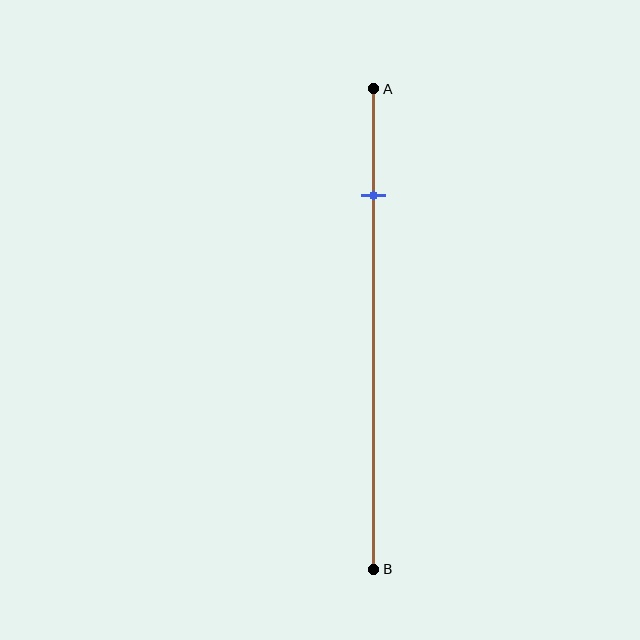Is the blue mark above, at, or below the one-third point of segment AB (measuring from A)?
The blue mark is above the one-third point of segment AB.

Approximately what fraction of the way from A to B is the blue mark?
The blue mark is approximately 20% of the way from A to B.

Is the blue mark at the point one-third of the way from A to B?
No, the mark is at about 20% from A, not at the 33% one-third point.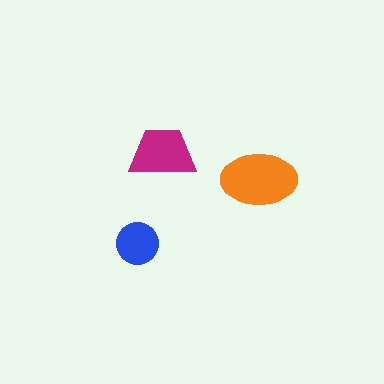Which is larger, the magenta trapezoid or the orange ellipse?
The orange ellipse.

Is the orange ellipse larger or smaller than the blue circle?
Larger.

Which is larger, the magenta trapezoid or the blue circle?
The magenta trapezoid.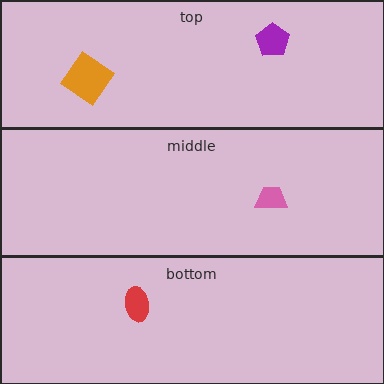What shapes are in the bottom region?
The red ellipse.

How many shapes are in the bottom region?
1.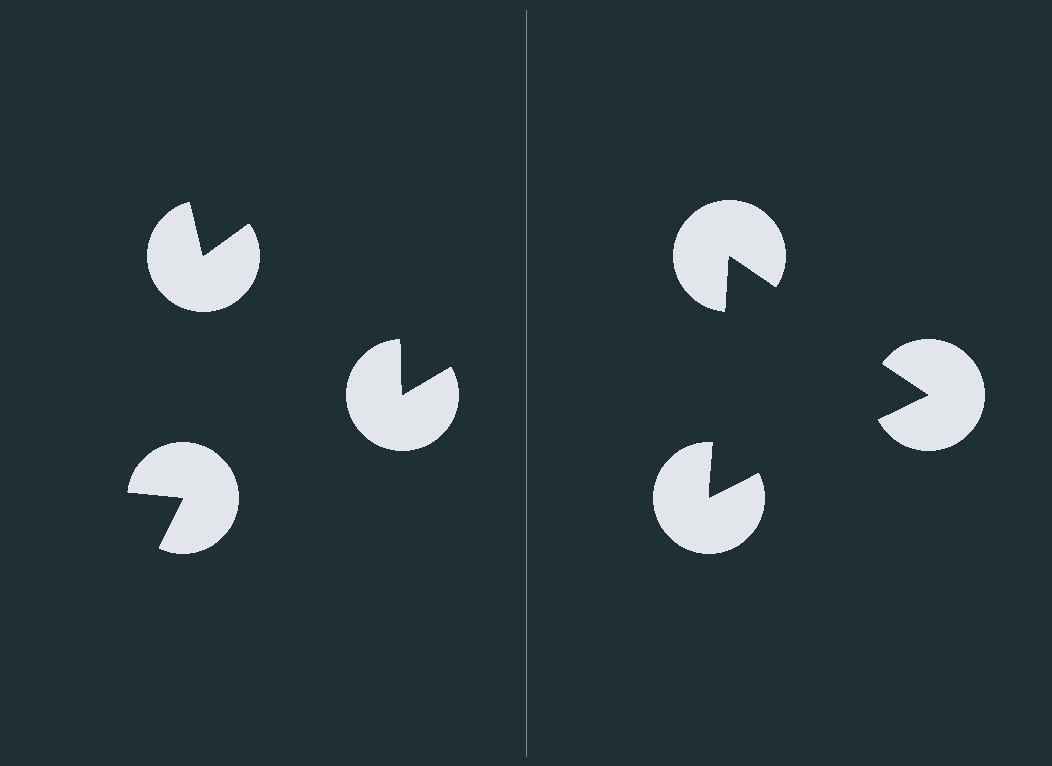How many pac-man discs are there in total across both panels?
6 — 3 on each side.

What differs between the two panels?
The pac-man discs are positioned identically on both sides; only the wedge orientations differ. On the right they align to a triangle; on the left they are misaligned.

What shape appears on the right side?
An illusory triangle.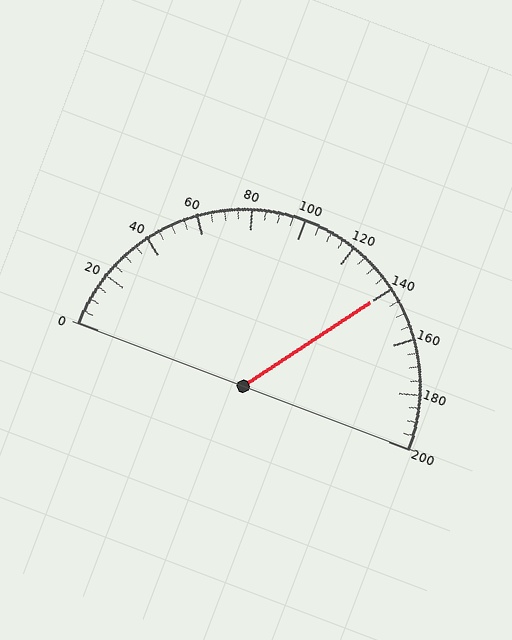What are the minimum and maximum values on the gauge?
The gauge ranges from 0 to 200.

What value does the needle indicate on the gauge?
The needle indicates approximately 140.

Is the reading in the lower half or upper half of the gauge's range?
The reading is in the upper half of the range (0 to 200).